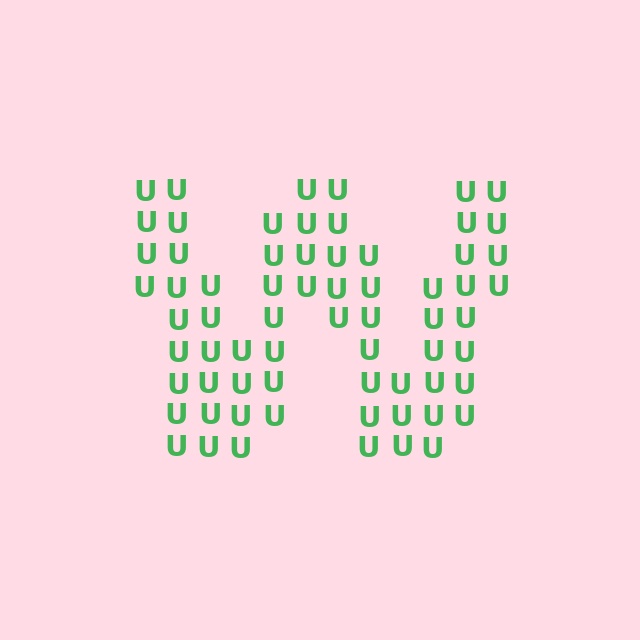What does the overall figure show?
The overall figure shows the letter W.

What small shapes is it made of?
It is made of small letter U's.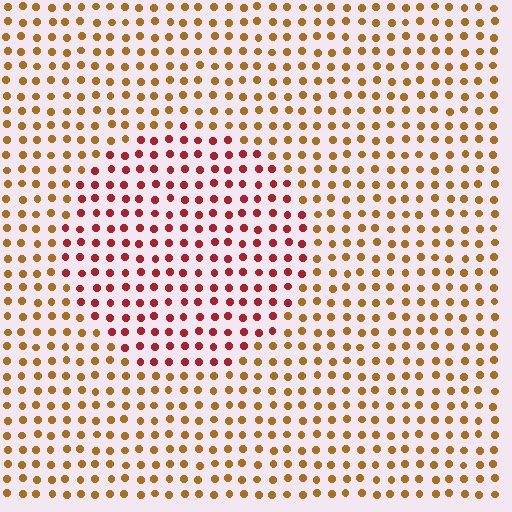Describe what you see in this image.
The image is filled with small brown elements in a uniform arrangement. A circle-shaped region is visible where the elements are tinted to a slightly different hue, forming a subtle color boundary.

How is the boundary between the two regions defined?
The boundary is defined purely by a slight shift in hue (about 40 degrees). Spacing, size, and orientation are identical on both sides.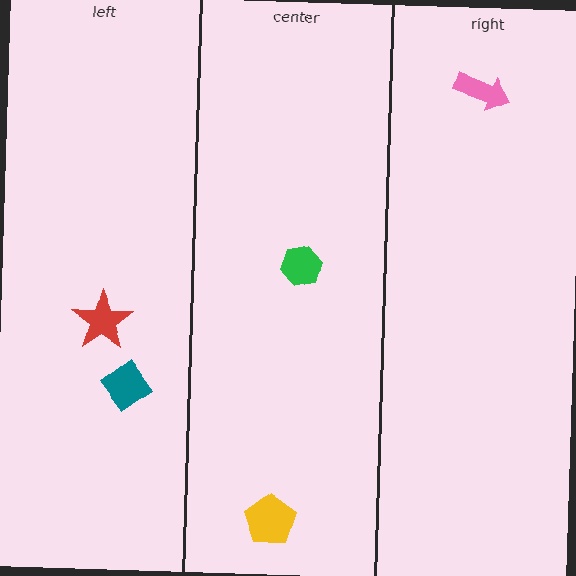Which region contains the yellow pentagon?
The center region.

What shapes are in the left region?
The red star, the teal diamond.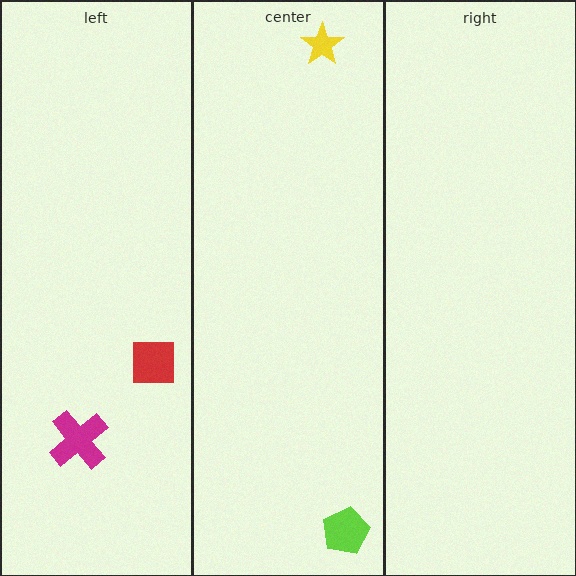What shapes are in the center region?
The lime pentagon, the yellow star.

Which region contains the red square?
The left region.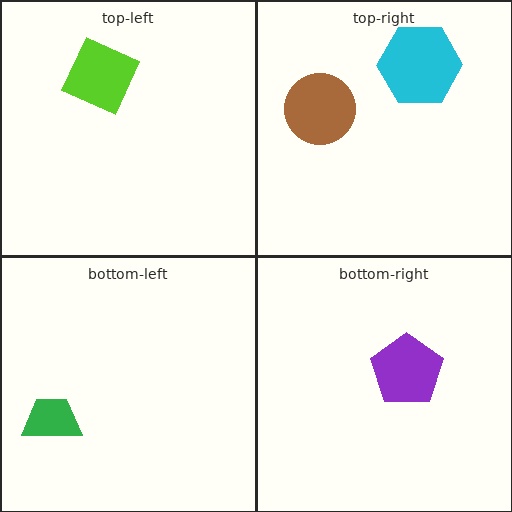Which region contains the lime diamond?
The top-left region.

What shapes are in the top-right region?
The cyan hexagon, the brown circle.